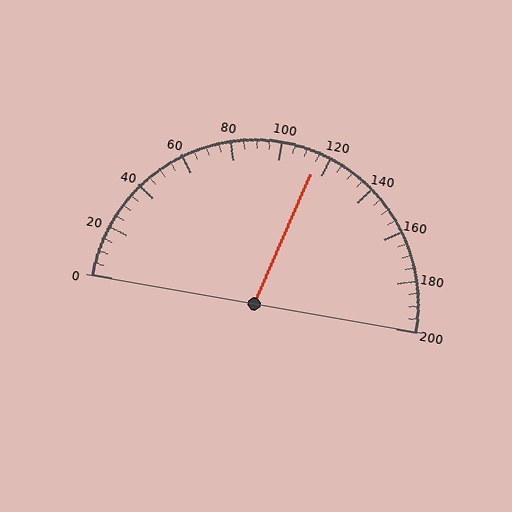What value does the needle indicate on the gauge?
The needle indicates approximately 115.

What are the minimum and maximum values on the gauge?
The gauge ranges from 0 to 200.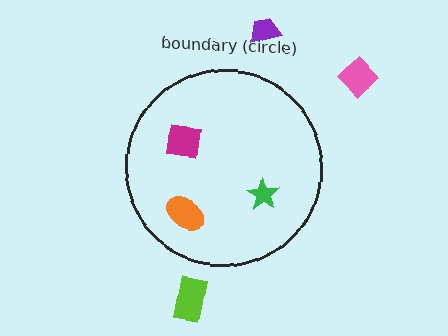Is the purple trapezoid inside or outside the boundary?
Outside.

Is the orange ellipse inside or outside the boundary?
Inside.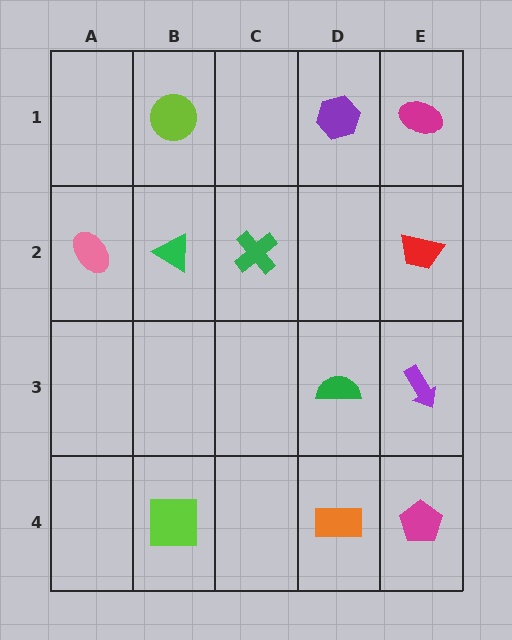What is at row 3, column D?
A green semicircle.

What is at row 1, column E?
A magenta ellipse.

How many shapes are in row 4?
3 shapes.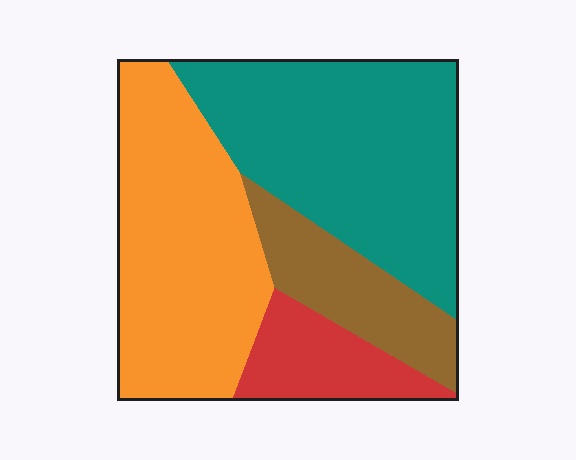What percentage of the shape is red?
Red covers about 10% of the shape.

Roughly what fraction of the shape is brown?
Brown covers around 15% of the shape.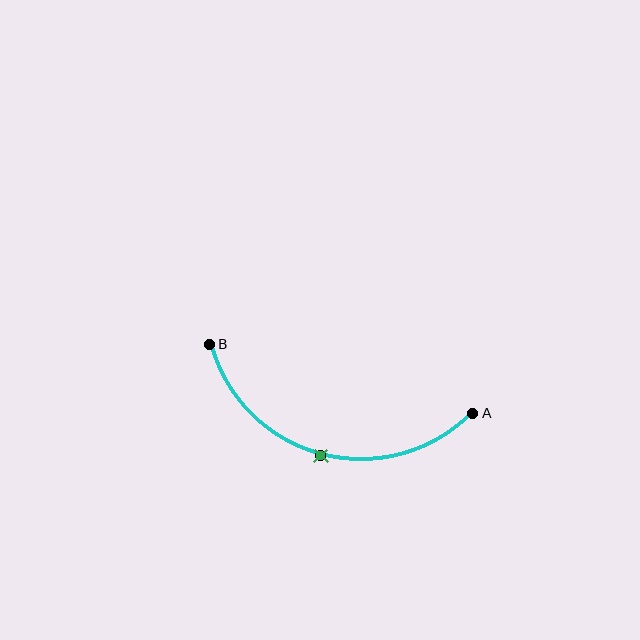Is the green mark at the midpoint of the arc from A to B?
Yes. The green mark lies on the arc at equal arc-length from both A and B — it is the arc midpoint.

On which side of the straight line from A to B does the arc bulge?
The arc bulges below the straight line connecting A and B.